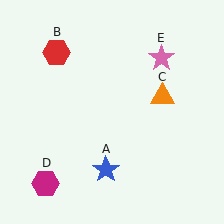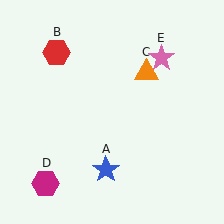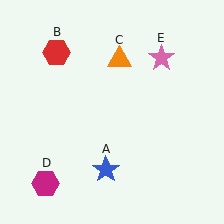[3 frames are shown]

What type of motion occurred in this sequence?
The orange triangle (object C) rotated counterclockwise around the center of the scene.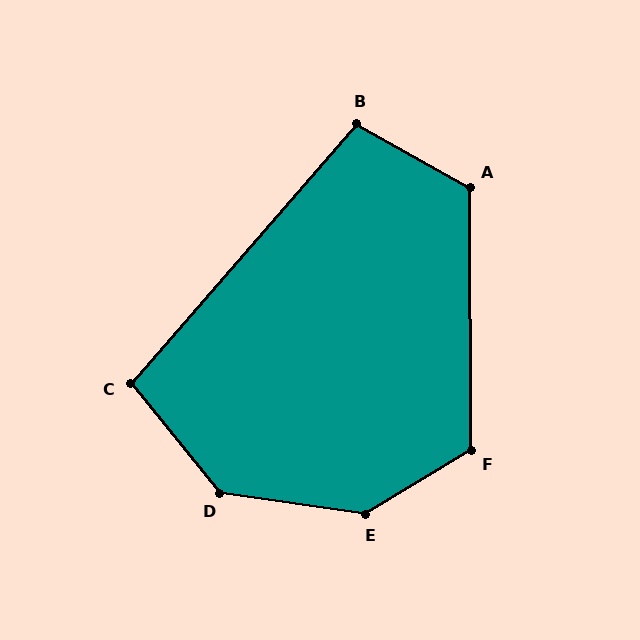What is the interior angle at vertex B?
Approximately 101 degrees (obtuse).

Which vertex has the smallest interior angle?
C, at approximately 100 degrees.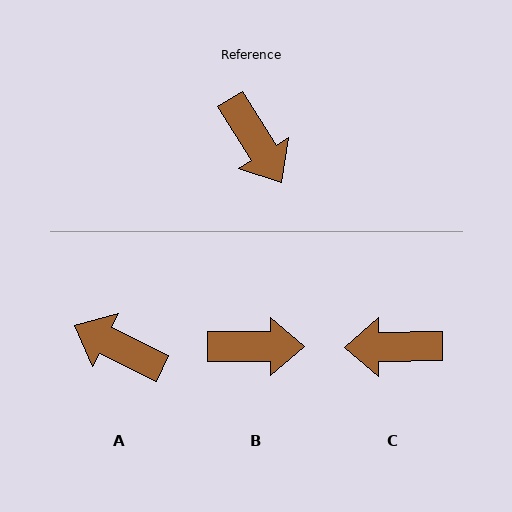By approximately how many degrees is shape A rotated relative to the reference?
Approximately 148 degrees clockwise.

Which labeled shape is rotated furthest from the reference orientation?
A, about 148 degrees away.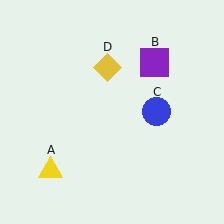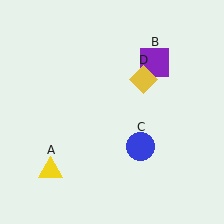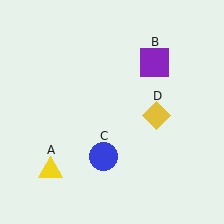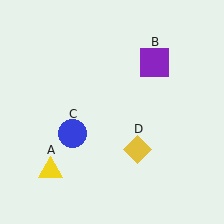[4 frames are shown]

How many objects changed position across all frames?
2 objects changed position: blue circle (object C), yellow diamond (object D).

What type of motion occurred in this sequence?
The blue circle (object C), yellow diamond (object D) rotated clockwise around the center of the scene.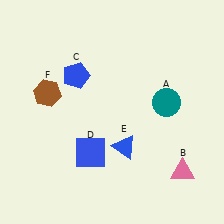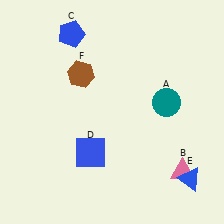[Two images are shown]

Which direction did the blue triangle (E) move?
The blue triangle (E) moved right.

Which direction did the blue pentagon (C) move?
The blue pentagon (C) moved up.